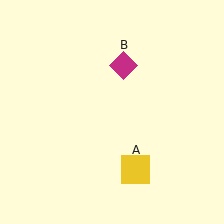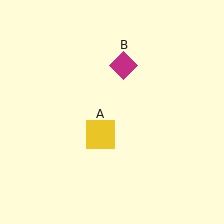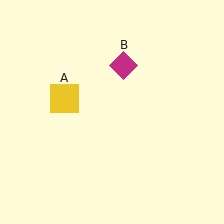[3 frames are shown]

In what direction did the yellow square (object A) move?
The yellow square (object A) moved up and to the left.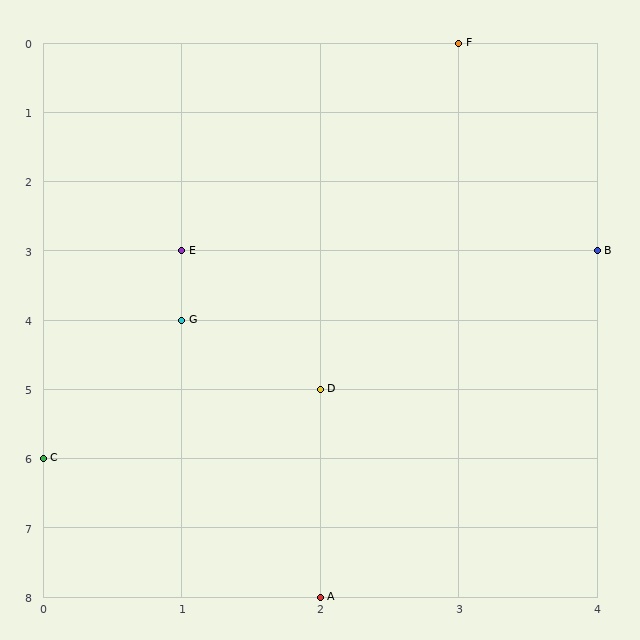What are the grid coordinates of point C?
Point C is at grid coordinates (0, 6).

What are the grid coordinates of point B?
Point B is at grid coordinates (4, 3).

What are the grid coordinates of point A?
Point A is at grid coordinates (2, 8).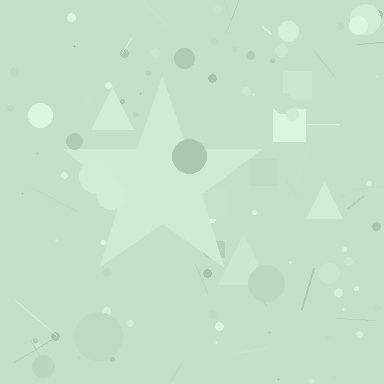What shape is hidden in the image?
A star is hidden in the image.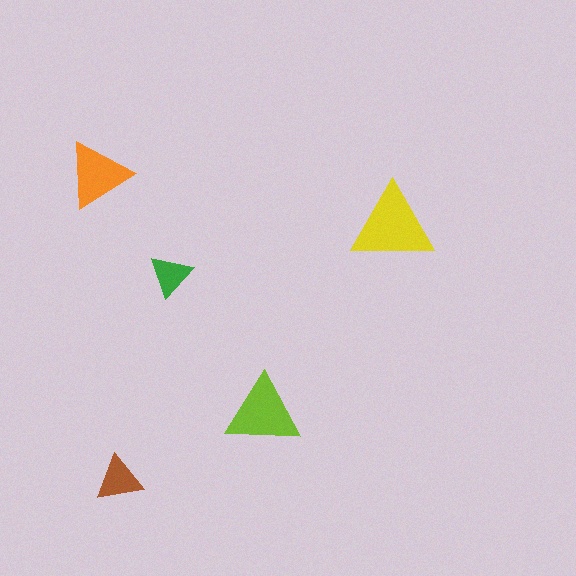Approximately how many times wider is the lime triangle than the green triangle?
About 1.5 times wider.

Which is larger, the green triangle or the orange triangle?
The orange one.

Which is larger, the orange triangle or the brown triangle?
The orange one.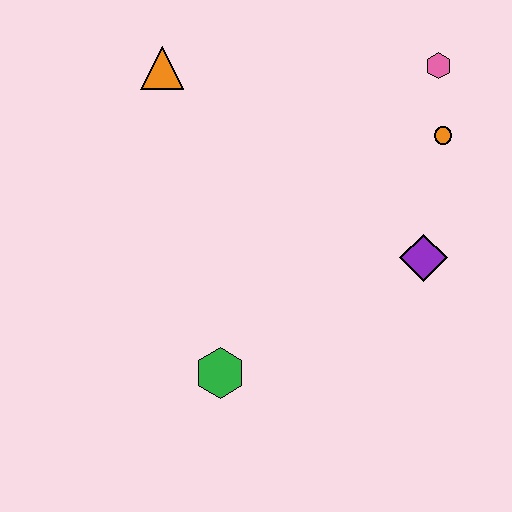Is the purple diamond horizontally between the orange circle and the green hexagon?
Yes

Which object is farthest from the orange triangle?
The purple diamond is farthest from the orange triangle.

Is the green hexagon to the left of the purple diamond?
Yes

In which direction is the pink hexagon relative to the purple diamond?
The pink hexagon is above the purple diamond.